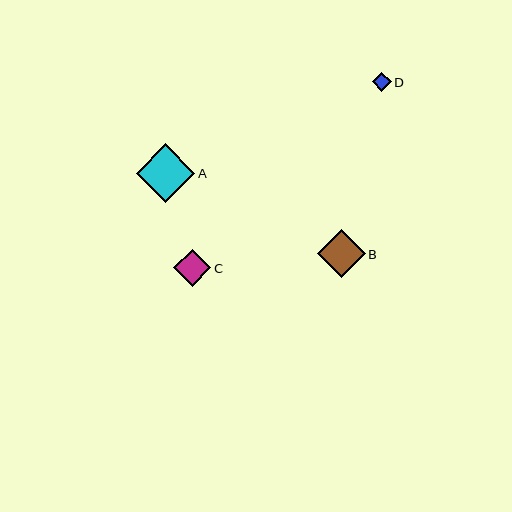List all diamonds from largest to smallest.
From largest to smallest: A, B, C, D.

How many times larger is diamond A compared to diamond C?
Diamond A is approximately 1.6 times the size of diamond C.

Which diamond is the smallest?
Diamond D is the smallest with a size of approximately 19 pixels.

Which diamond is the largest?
Diamond A is the largest with a size of approximately 59 pixels.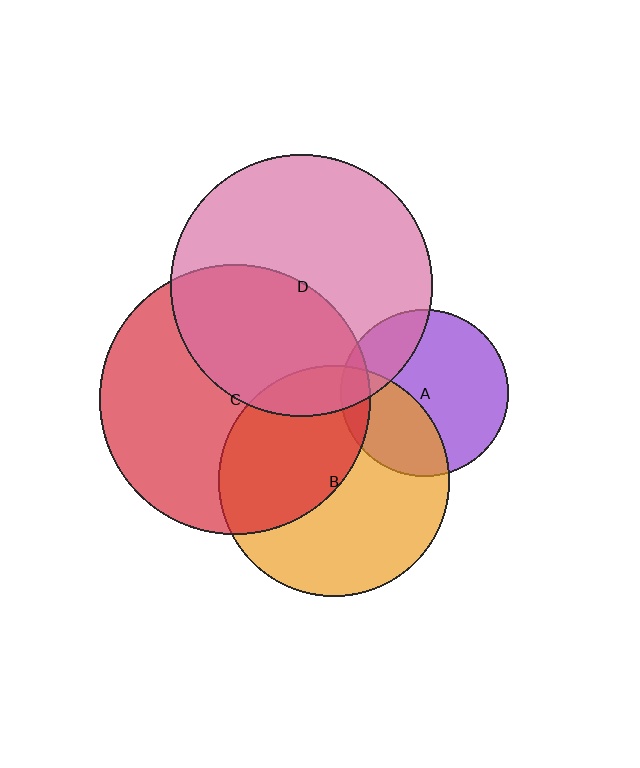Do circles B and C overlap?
Yes.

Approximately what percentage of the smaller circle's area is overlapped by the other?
Approximately 45%.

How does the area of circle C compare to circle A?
Approximately 2.6 times.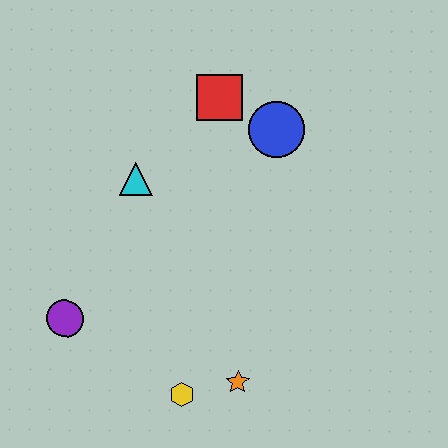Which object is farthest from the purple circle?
The blue circle is farthest from the purple circle.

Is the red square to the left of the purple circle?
No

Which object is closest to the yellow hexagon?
The orange star is closest to the yellow hexagon.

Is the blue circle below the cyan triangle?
No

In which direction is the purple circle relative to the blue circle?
The purple circle is to the left of the blue circle.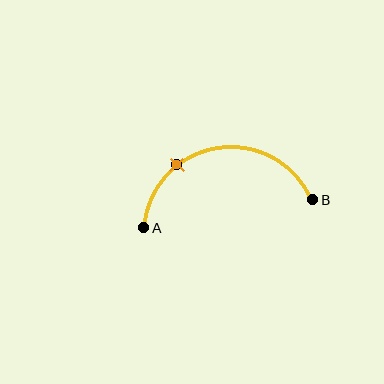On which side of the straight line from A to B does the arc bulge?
The arc bulges above the straight line connecting A and B.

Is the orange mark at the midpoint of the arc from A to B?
No. The orange mark lies on the arc but is closer to endpoint A. The arc midpoint would be at the point on the curve equidistant along the arc from both A and B.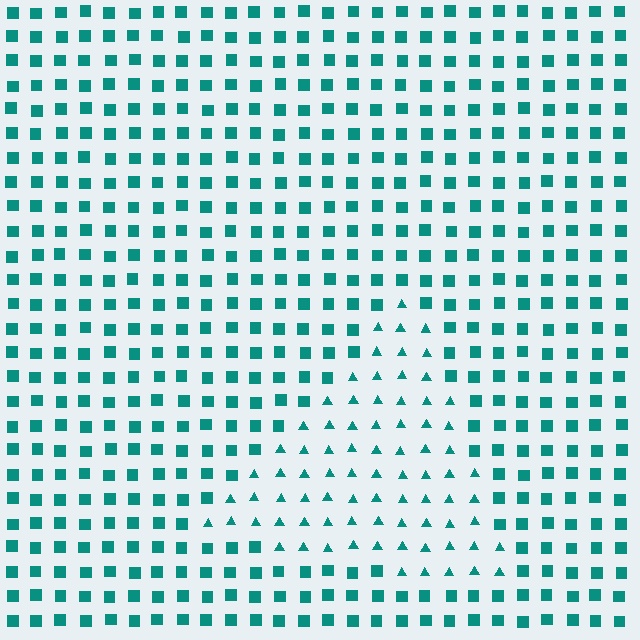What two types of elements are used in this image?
The image uses triangles inside the triangle region and squares outside it.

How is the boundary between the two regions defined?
The boundary is defined by a change in element shape: triangles inside vs. squares outside. All elements share the same color and spacing.